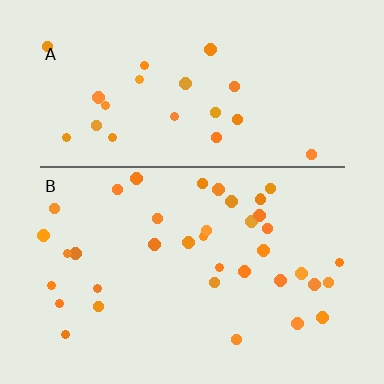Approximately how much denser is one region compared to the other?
Approximately 1.6× — region B over region A.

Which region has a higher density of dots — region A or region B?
B (the bottom).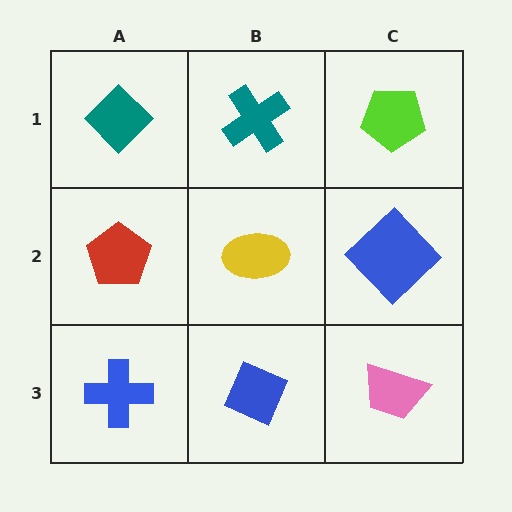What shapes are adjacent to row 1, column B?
A yellow ellipse (row 2, column B), a teal diamond (row 1, column A), a lime pentagon (row 1, column C).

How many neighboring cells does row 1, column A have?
2.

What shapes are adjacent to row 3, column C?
A blue diamond (row 2, column C), a blue diamond (row 3, column B).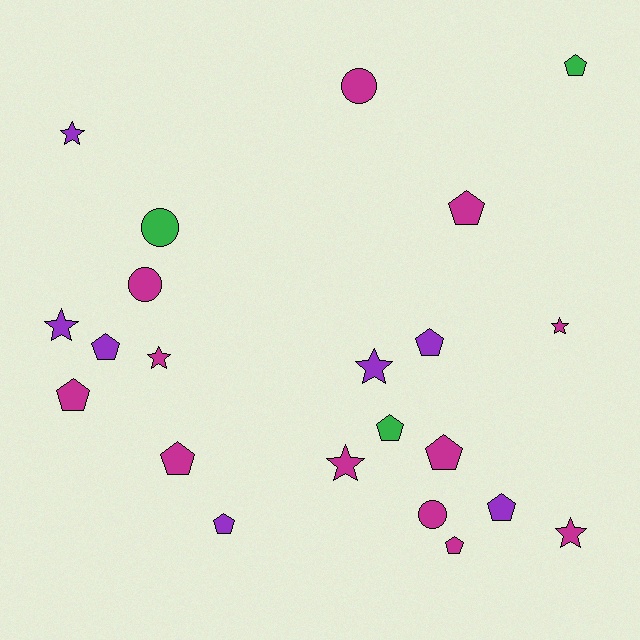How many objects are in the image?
There are 22 objects.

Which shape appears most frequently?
Pentagon, with 11 objects.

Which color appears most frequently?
Magenta, with 12 objects.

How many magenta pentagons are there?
There are 5 magenta pentagons.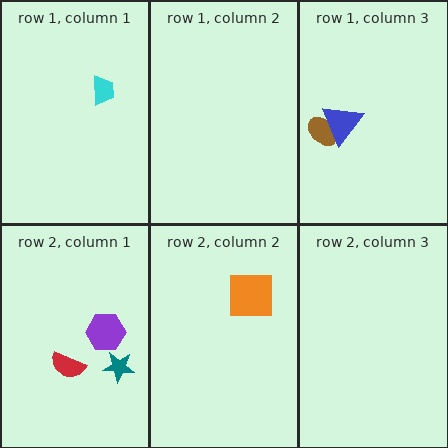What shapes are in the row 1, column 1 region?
The cyan trapezoid.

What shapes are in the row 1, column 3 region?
The brown ellipse, the blue triangle.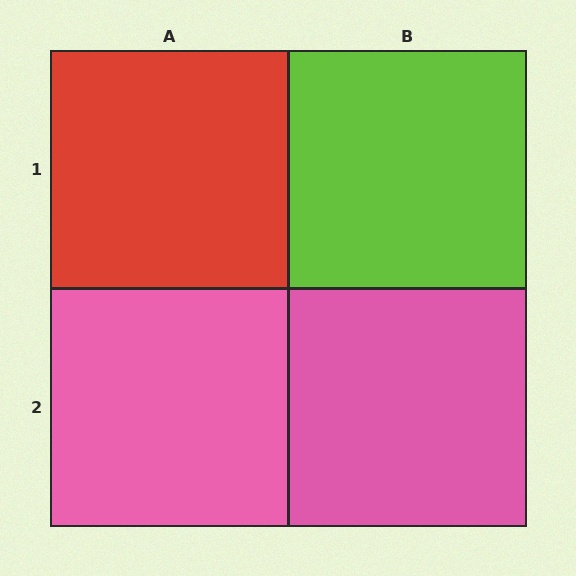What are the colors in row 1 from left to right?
Red, lime.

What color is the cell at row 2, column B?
Pink.